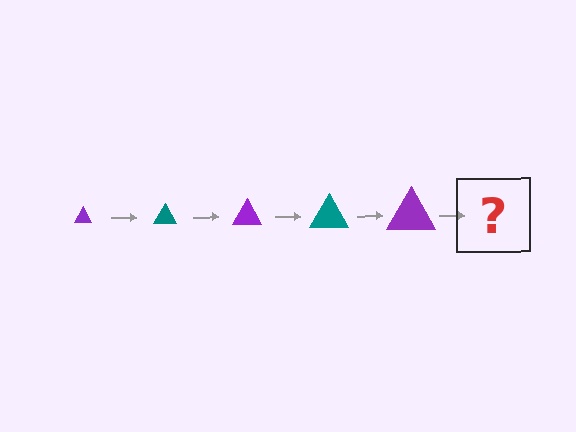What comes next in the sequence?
The next element should be a teal triangle, larger than the previous one.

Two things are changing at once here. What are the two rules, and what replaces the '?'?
The two rules are that the triangle grows larger each step and the color cycles through purple and teal. The '?' should be a teal triangle, larger than the previous one.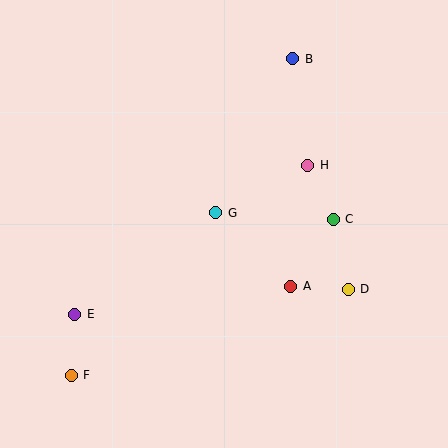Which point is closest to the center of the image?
Point G at (216, 213) is closest to the center.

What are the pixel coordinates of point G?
Point G is at (216, 213).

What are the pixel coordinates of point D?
Point D is at (348, 289).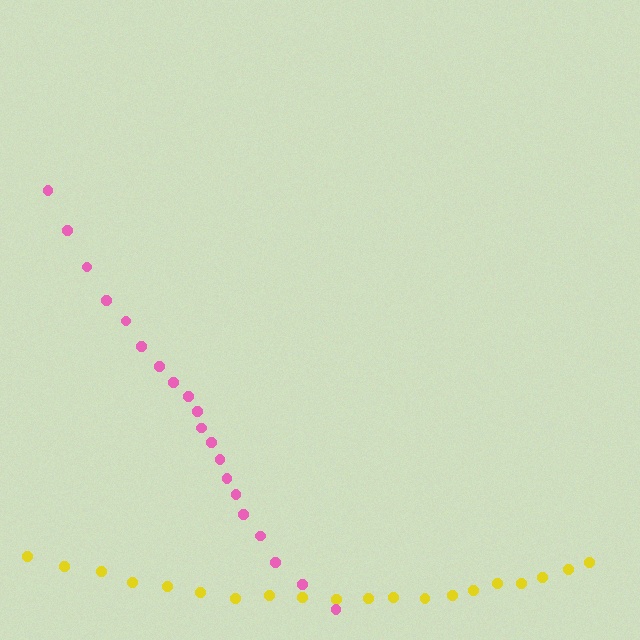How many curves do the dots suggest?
There are 2 distinct paths.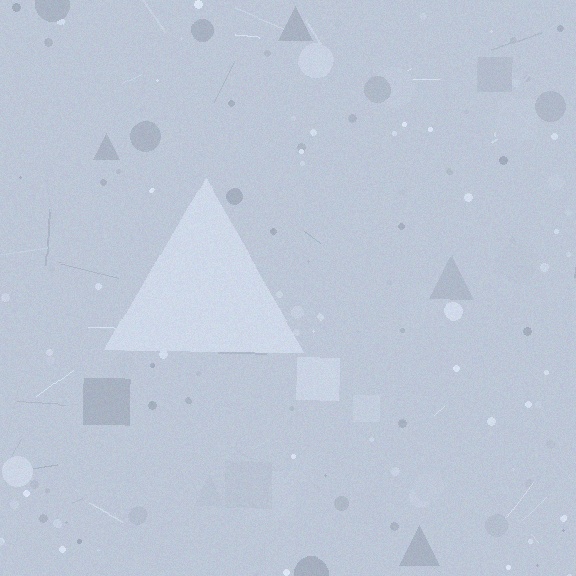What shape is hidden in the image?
A triangle is hidden in the image.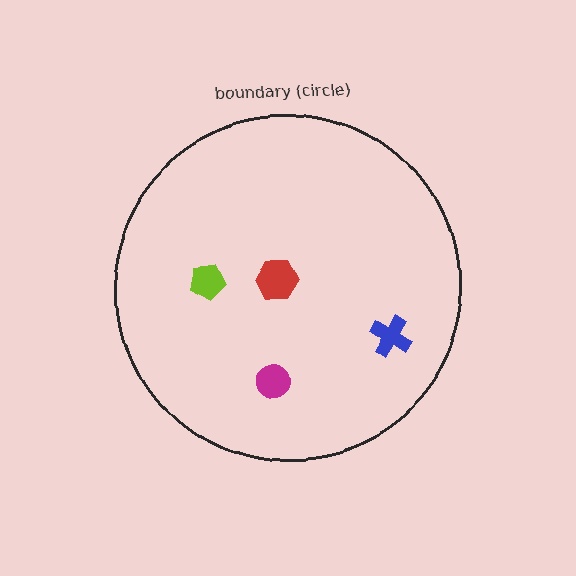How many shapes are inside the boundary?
4 inside, 0 outside.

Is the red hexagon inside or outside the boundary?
Inside.